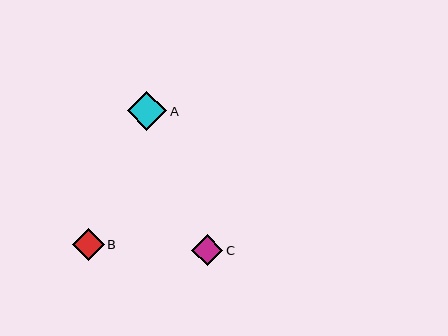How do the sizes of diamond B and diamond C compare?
Diamond B and diamond C are approximately the same size.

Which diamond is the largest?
Diamond A is the largest with a size of approximately 39 pixels.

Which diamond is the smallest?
Diamond C is the smallest with a size of approximately 31 pixels.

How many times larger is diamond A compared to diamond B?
Diamond A is approximately 1.2 times the size of diamond B.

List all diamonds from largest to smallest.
From largest to smallest: A, B, C.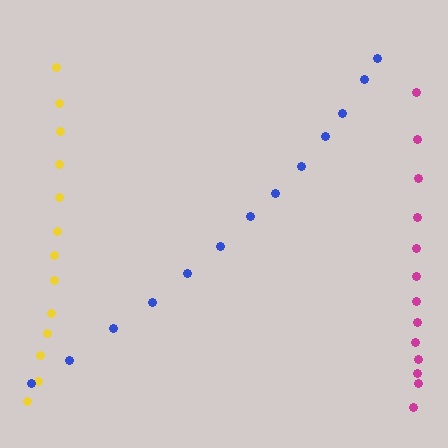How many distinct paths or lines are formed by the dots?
There are 3 distinct paths.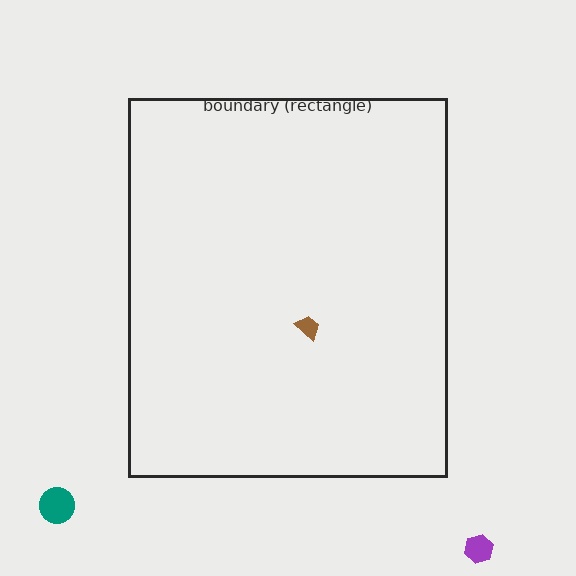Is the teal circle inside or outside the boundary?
Outside.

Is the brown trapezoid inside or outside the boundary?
Inside.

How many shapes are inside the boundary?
1 inside, 2 outside.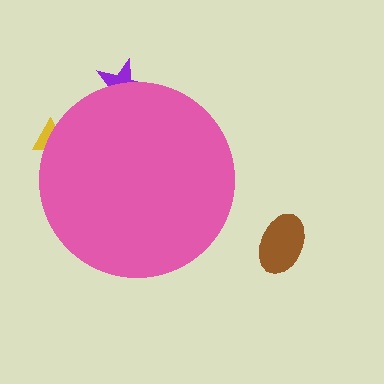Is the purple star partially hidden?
Yes, the purple star is partially hidden behind the pink circle.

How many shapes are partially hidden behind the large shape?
2 shapes are partially hidden.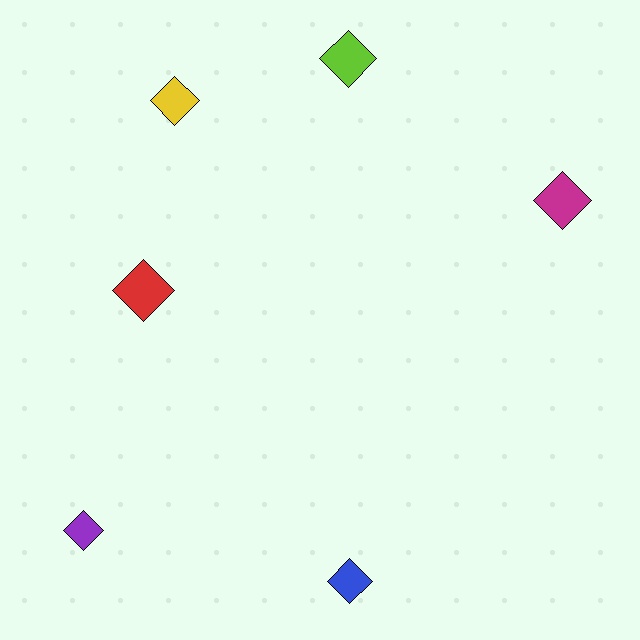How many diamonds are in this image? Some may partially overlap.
There are 6 diamonds.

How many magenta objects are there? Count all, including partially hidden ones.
There is 1 magenta object.